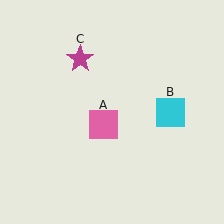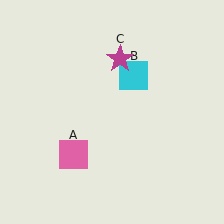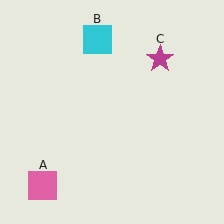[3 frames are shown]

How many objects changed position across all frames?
3 objects changed position: pink square (object A), cyan square (object B), magenta star (object C).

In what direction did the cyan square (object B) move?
The cyan square (object B) moved up and to the left.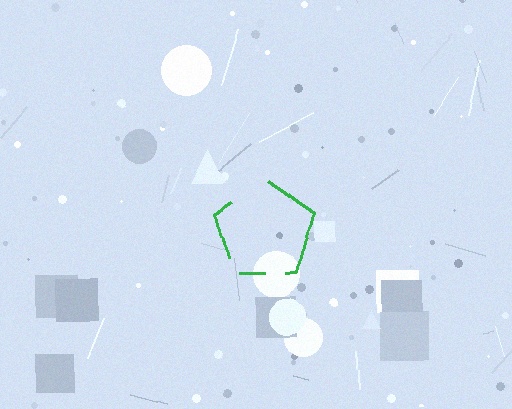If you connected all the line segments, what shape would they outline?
They would outline a pentagon.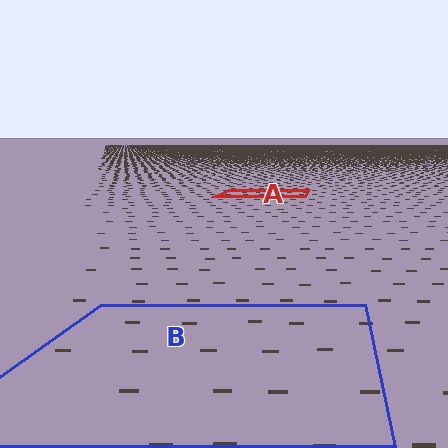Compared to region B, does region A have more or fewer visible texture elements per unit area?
Region A has more texture elements per unit area — they are packed more densely because it is farther away.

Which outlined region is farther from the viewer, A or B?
Region A is farther from the viewer — the texture elements inside it appear smaller and more densely packed.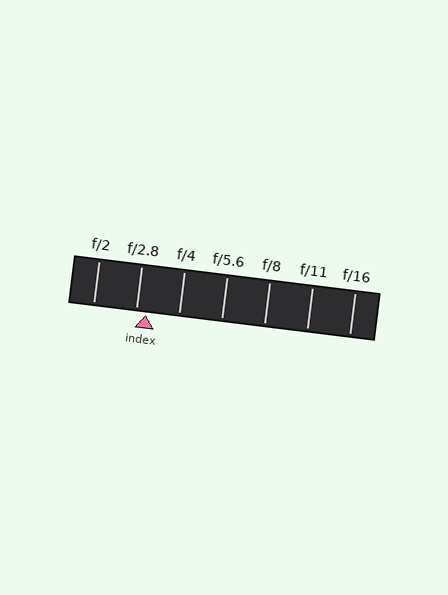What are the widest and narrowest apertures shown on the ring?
The widest aperture shown is f/2 and the narrowest is f/16.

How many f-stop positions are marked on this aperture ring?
There are 7 f-stop positions marked.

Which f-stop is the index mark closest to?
The index mark is closest to f/2.8.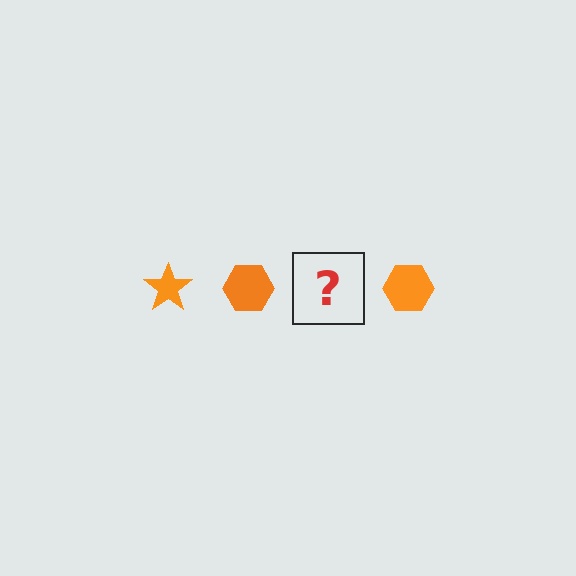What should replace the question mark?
The question mark should be replaced with an orange star.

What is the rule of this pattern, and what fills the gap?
The rule is that the pattern cycles through star, hexagon shapes in orange. The gap should be filled with an orange star.